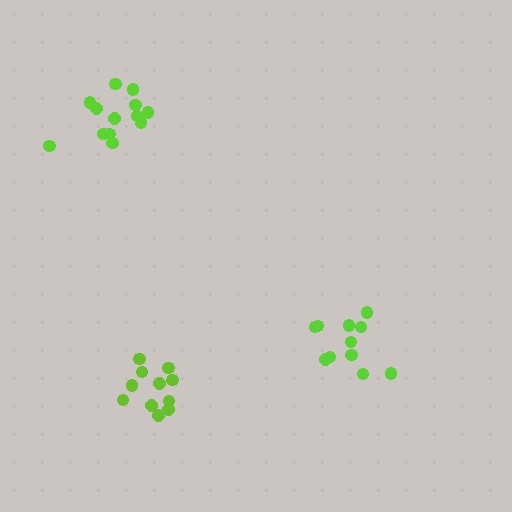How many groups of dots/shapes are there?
There are 3 groups.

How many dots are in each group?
Group 1: 11 dots, Group 2: 13 dots, Group 3: 11 dots (35 total).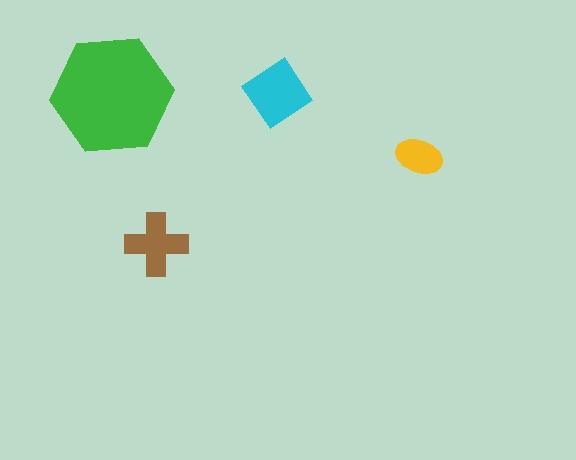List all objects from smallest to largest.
The yellow ellipse, the brown cross, the cyan diamond, the green hexagon.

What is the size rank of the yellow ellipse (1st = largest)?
4th.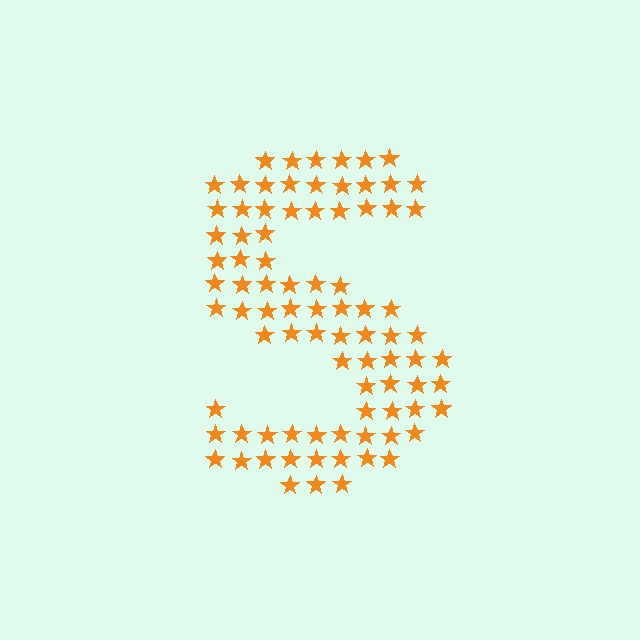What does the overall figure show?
The overall figure shows the letter S.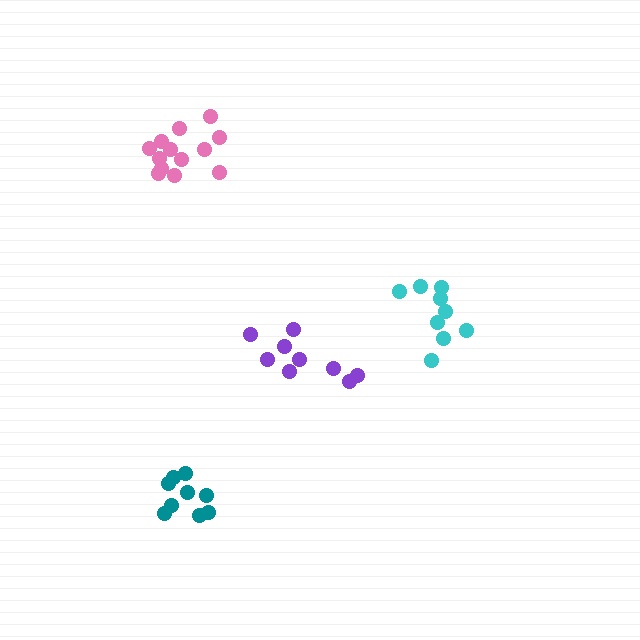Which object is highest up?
The pink cluster is topmost.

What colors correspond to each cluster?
The clusters are colored: cyan, pink, teal, purple.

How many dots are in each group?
Group 1: 9 dots, Group 2: 13 dots, Group 3: 9 dots, Group 4: 9 dots (40 total).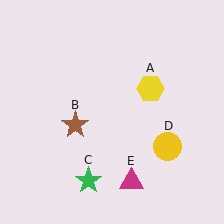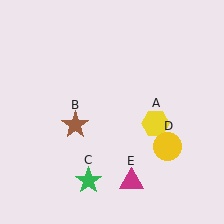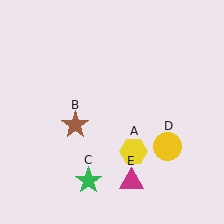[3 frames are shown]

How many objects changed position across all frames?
1 object changed position: yellow hexagon (object A).